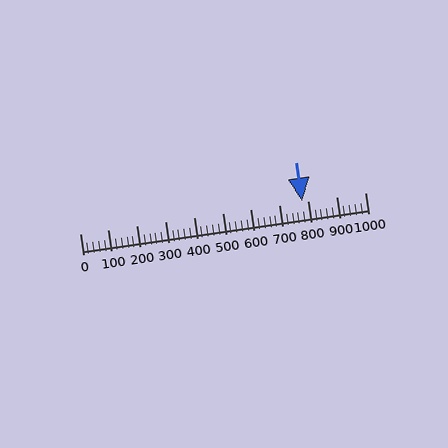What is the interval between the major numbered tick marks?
The major tick marks are spaced 100 units apart.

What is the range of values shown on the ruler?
The ruler shows values from 0 to 1000.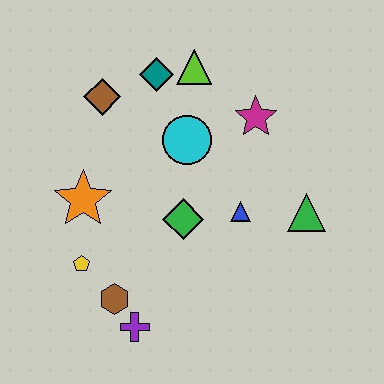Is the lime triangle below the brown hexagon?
No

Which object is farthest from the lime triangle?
The purple cross is farthest from the lime triangle.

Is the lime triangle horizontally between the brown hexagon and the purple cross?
No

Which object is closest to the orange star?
The yellow pentagon is closest to the orange star.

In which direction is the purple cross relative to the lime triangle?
The purple cross is below the lime triangle.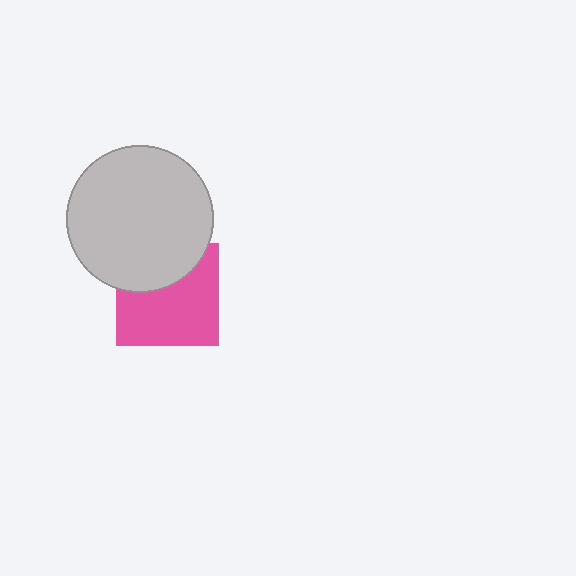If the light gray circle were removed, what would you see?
You would see the complete pink square.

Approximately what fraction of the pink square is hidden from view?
Roughly 35% of the pink square is hidden behind the light gray circle.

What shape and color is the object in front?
The object in front is a light gray circle.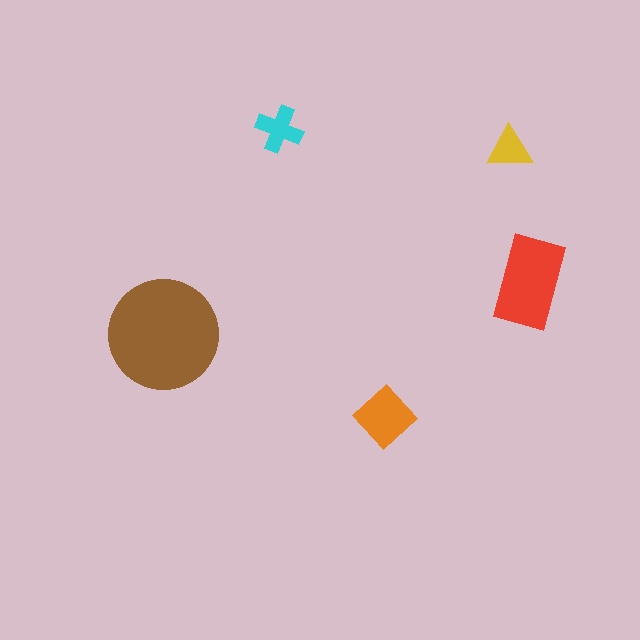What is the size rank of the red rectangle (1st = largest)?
2nd.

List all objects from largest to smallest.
The brown circle, the red rectangle, the orange diamond, the cyan cross, the yellow triangle.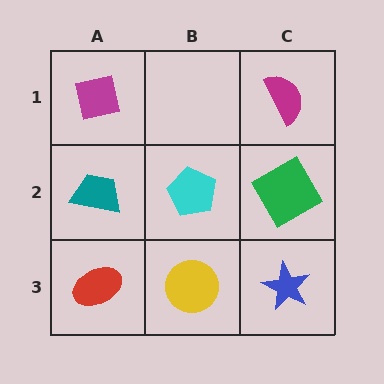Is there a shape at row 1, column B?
No, that cell is empty.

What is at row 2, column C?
A green square.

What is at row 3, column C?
A blue star.